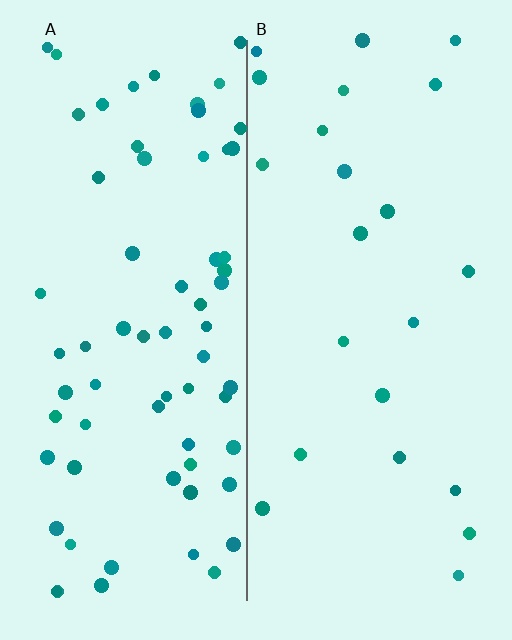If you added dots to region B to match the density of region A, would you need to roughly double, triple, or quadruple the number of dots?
Approximately triple.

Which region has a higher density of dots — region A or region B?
A (the left).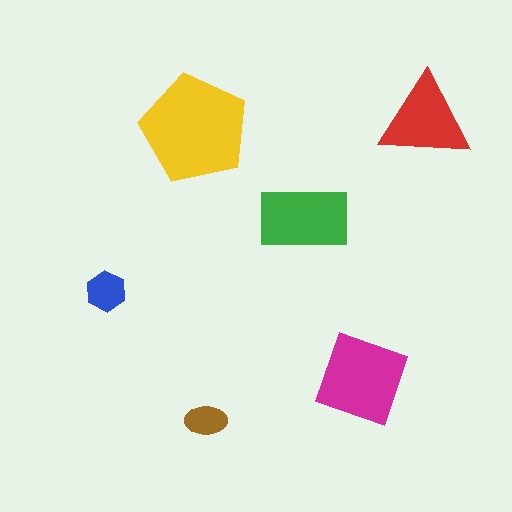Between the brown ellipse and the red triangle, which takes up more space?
The red triangle.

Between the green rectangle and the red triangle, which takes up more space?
The green rectangle.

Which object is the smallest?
The brown ellipse.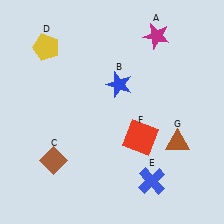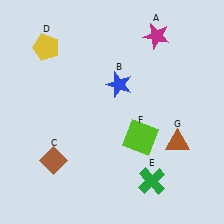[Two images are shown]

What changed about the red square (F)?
In Image 1, F is red. In Image 2, it changed to lime.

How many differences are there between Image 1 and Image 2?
There are 2 differences between the two images.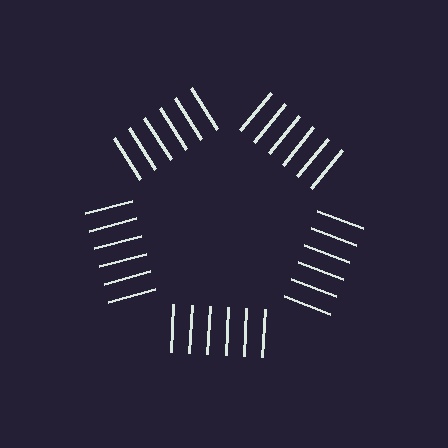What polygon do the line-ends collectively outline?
An illusory pentagon — the line segments terminate on its edges but no continuous stroke is drawn.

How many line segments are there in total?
30 — 6 along each of the 5 edges.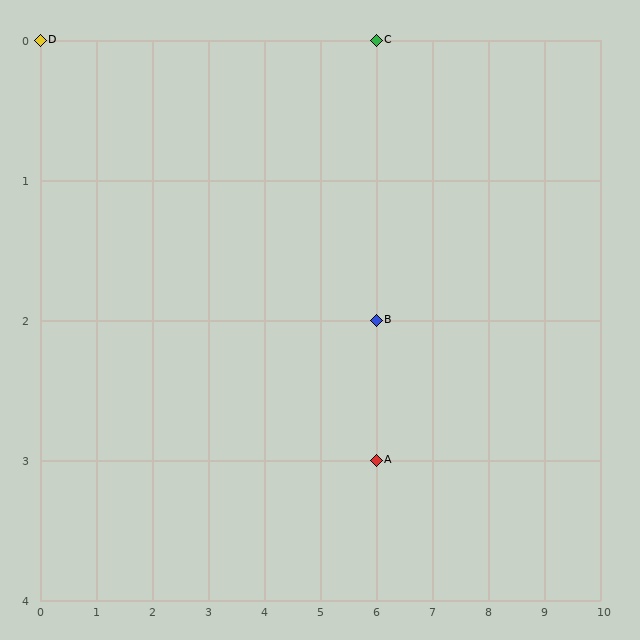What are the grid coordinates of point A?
Point A is at grid coordinates (6, 3).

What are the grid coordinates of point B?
Point B is at grid coordinates (6, 2).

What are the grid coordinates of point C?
Point C is at grid coordinates (6, 0).